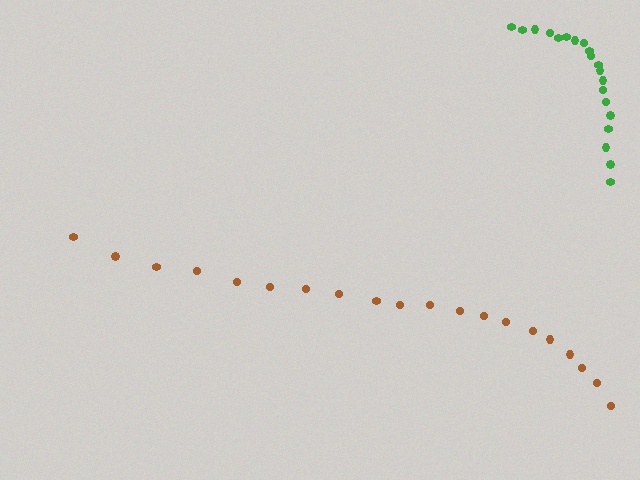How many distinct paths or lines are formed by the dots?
There are 2 distinct paths.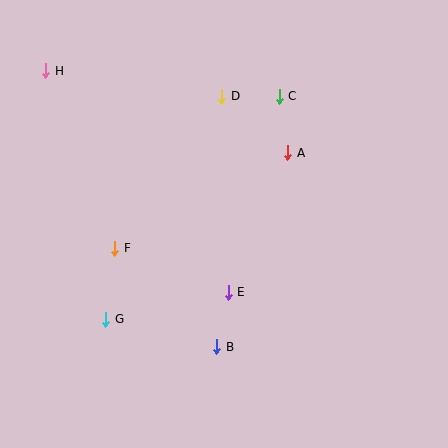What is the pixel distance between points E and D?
The distance between E and D is 196 pixels.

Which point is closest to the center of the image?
Point E at (228, 292) is closest to the center.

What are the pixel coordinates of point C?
Point C is at (279, 96).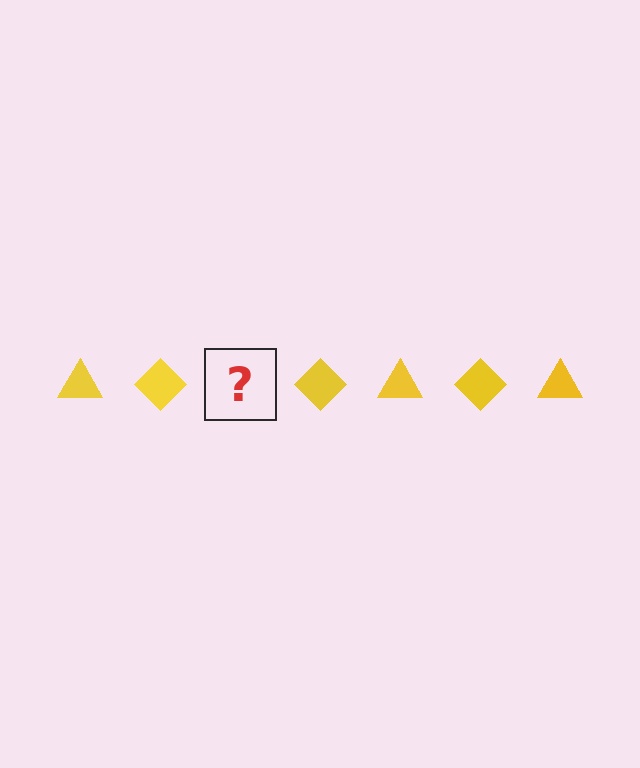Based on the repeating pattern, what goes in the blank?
The blank should be a yellow triangle.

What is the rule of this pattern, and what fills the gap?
The rule is that the pattern cycles through triangle, diamond shapes in yellow. The gap should be filled with a yellow triangle.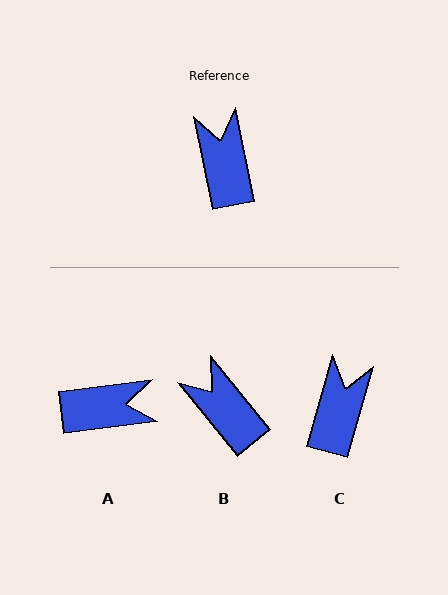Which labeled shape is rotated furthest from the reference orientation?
A, about 95 degrees away.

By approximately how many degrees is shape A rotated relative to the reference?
Approximately 95 degrees clockwise.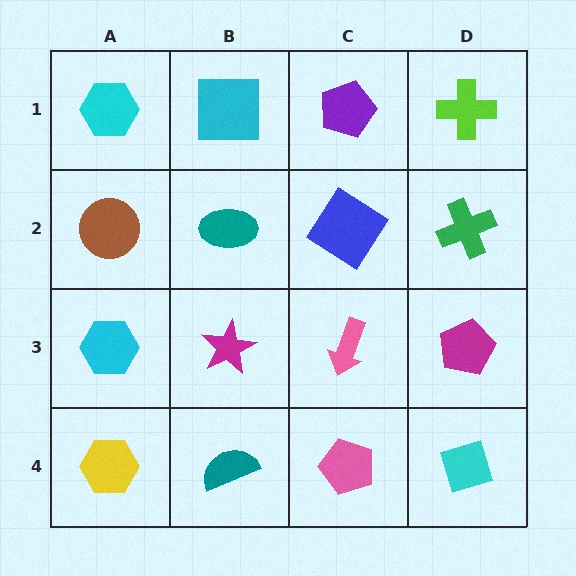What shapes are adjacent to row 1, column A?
A brown circle (row 2, column A), a cyan square (row 1, column B).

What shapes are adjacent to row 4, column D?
A magenta pentagon (row 3, column D), a pink pentagon (row 4, column C).